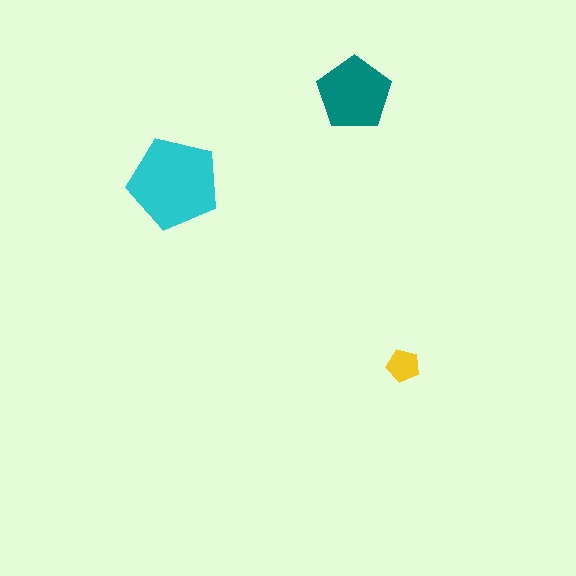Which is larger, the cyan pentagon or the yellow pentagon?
The cyan one.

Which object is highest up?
The teal pentagon is topmost.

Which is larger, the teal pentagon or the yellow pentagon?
The teal one.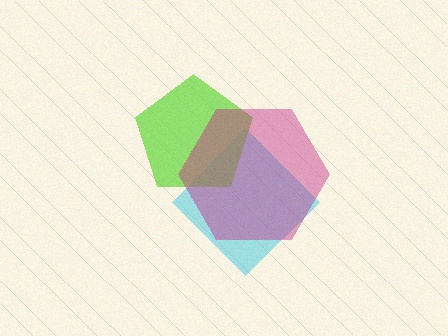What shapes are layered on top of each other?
The layered shapes are: a cyan diamond, a lime pentagon, a magenta hexagon.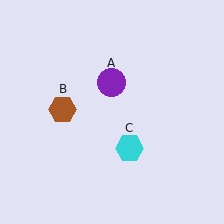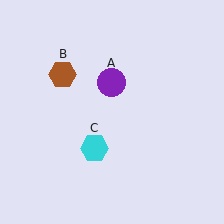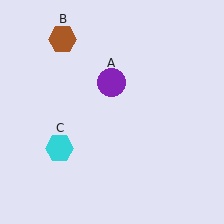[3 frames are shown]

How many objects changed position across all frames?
2 objects changed position: brown hexagon (object B), cyan hexagon (object C).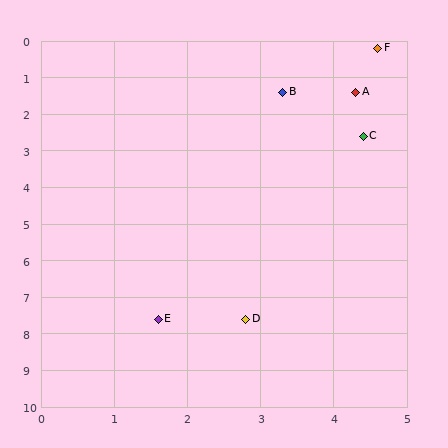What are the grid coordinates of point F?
Point F is at approximately (4.6, 0.2).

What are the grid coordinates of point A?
Point A is at approximately (4.3, 1.4).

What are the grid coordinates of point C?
Point C is at approximately (4.4, 2.6).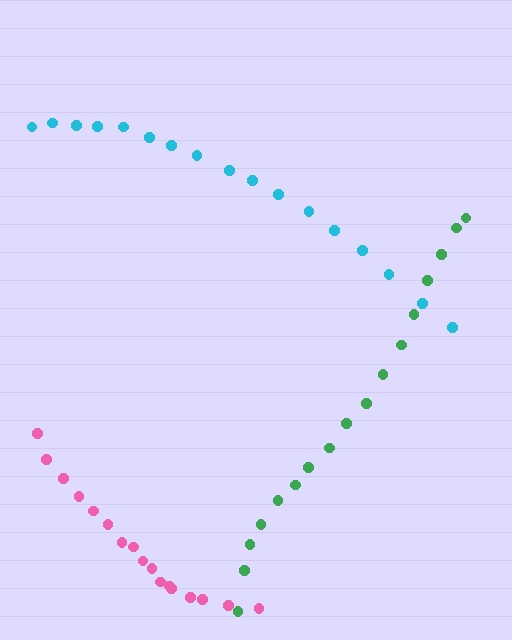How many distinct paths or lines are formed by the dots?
There are 3 distinct paths.